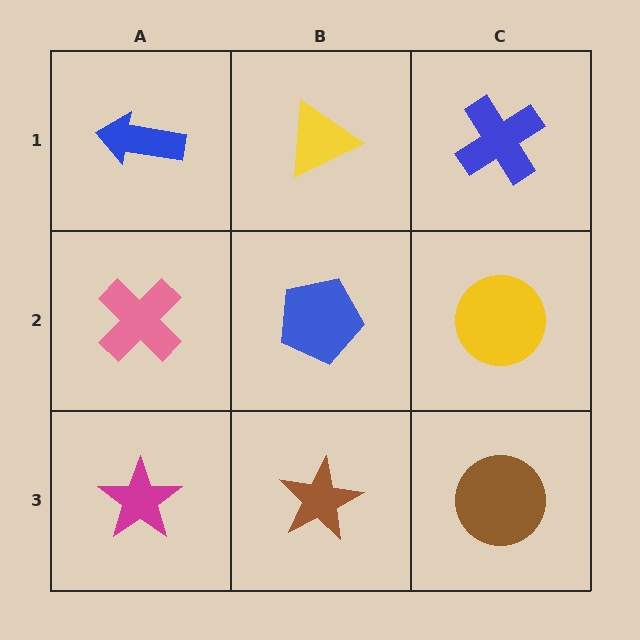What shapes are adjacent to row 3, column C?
A yellow circle (row 2, column C), a brown star (row 3, column B).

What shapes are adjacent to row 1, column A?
A pink cross (row 2, column A), a yellow triangle (row 1, column B).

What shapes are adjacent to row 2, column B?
A yellow triangle (row 1, column B), a brown star (row 3, column B), a pink cross (row 2, column A), a yellow circle (row 2, column C).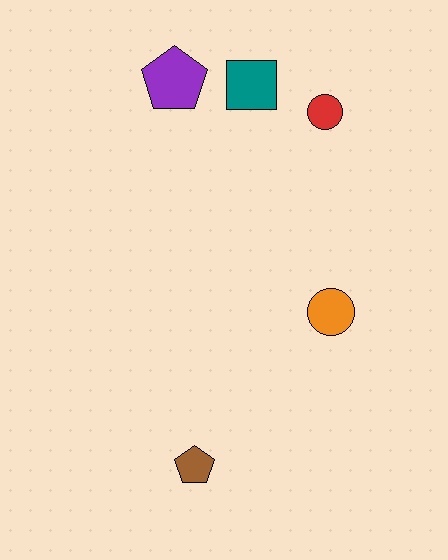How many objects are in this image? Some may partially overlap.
There are 5 objects.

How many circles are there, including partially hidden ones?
There are 2 circles.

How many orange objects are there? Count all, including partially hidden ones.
There is 1 orange object.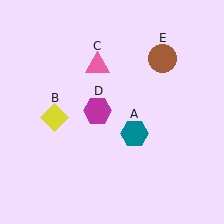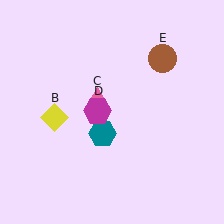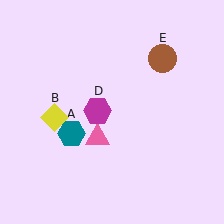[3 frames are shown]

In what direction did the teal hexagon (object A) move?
The teal hexagon (object A) moved left.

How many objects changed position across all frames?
2 objects changed position: teal hexagon (object A), pink triangle (object C).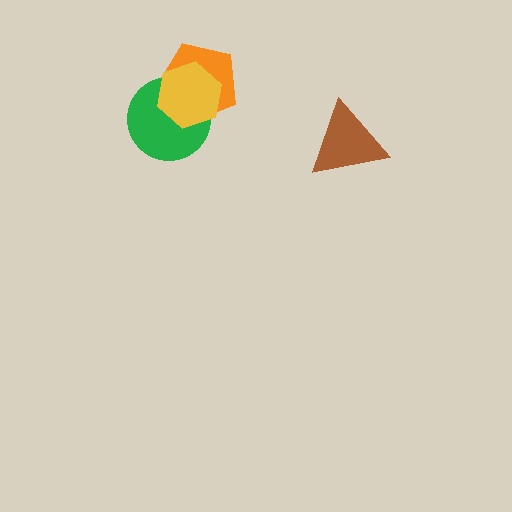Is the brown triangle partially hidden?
No, no other shape covers it.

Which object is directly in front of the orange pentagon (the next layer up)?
The green circle is directly in front of the orange pentagon.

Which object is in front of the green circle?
The yellow hexagon is in front of the green circle.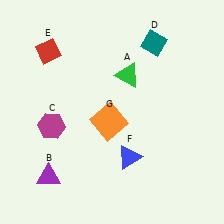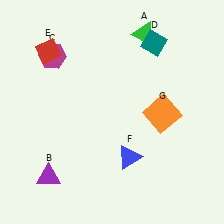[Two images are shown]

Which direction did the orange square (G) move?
The orange square (G) moved right.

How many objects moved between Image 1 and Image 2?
3 objects moved between the two images.